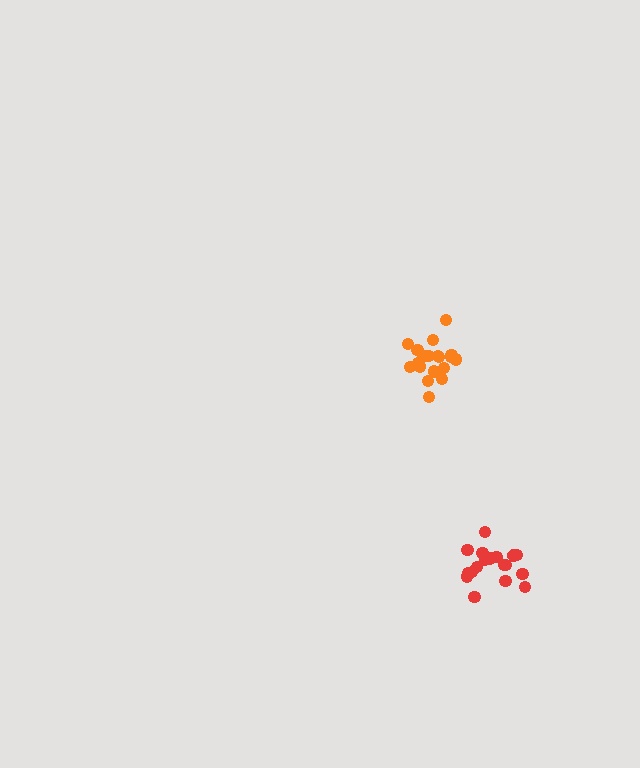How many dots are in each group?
Group 1: 20 dots, Group 2: 19 dots (39 total).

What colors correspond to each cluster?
The clusters are colored: orange, red.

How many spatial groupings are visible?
There are 2 spatial groupings.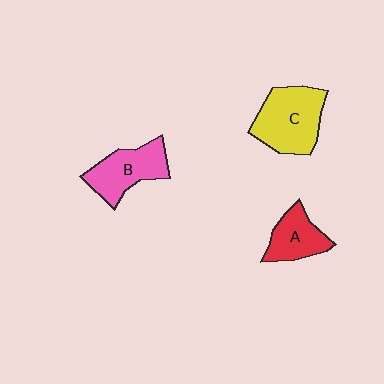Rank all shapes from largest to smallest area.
From largest to smallest: C (yellow), B (pink), A (red).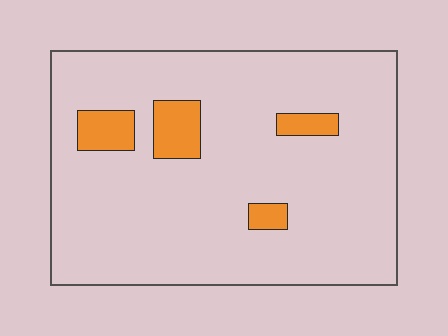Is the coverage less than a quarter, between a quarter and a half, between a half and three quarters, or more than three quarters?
Less than a quarter.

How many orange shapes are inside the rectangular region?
4.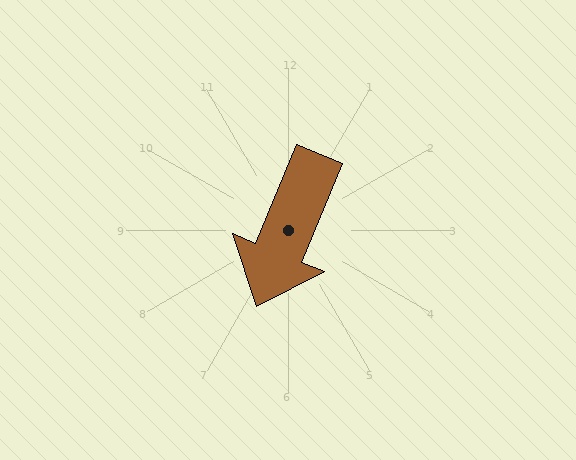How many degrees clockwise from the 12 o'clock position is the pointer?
Approximately 203 degrees.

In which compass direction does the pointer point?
Southwest.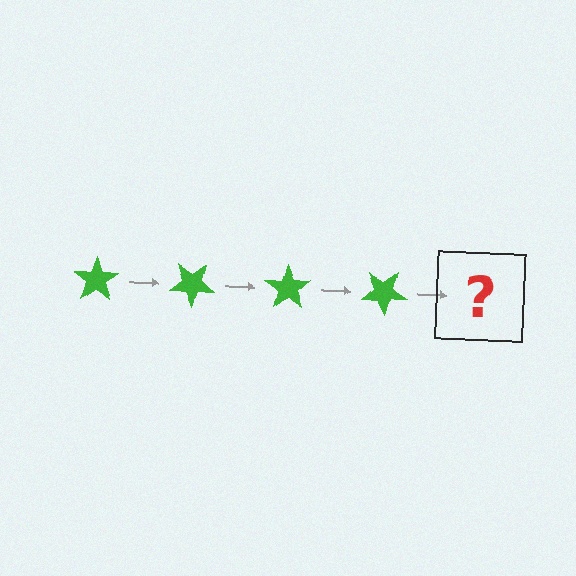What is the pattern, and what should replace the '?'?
The pattern is that the star rotates 35 degrees each step. The '?' should be a green star rotated 140 degrees.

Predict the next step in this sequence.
The next step is a green star rotated 140 degrees.